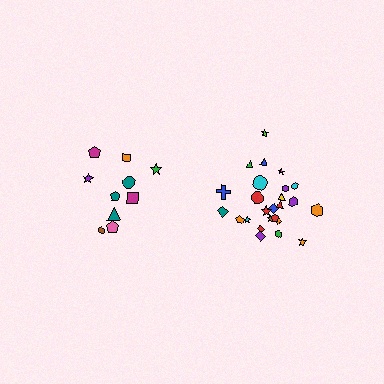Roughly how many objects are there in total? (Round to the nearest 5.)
Roughly 35 objects in total.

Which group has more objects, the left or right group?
The right group.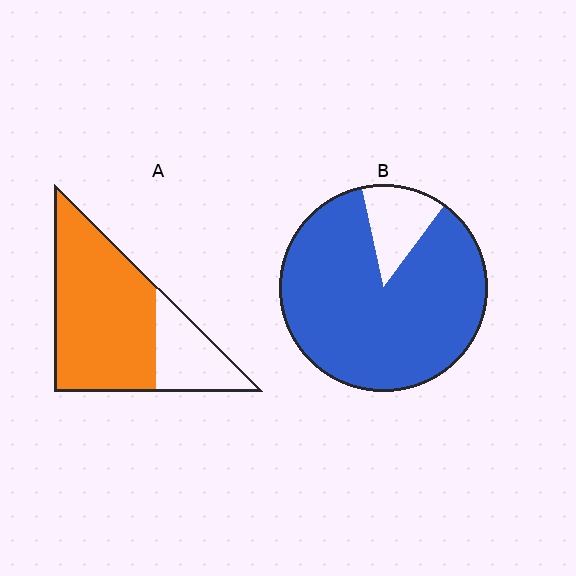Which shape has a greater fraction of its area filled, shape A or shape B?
Shape B.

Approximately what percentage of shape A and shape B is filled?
A is approximately 75% and B is approximately 85%.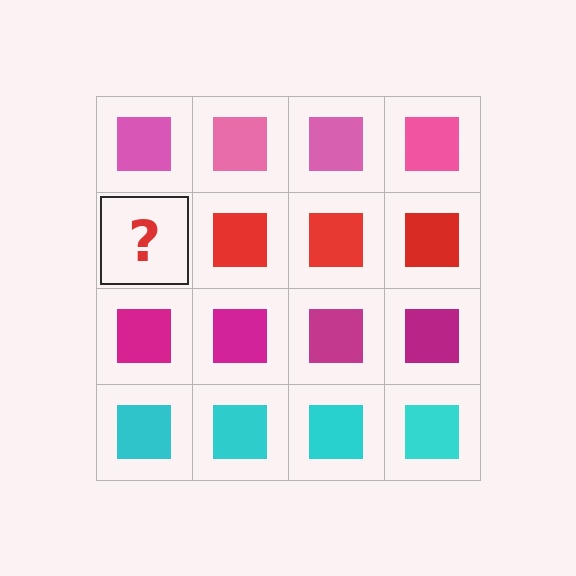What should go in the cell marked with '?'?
The missing cell should contain a red square.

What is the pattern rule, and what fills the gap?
The rule is that each row has a consistent color. The gap should be filled with a red square.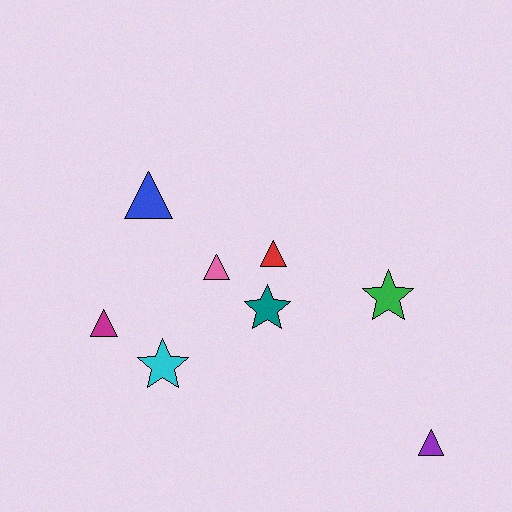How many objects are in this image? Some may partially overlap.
There are 8 objects.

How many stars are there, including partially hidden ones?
There are 3 stars.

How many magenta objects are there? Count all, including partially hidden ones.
There is 1 magenta object.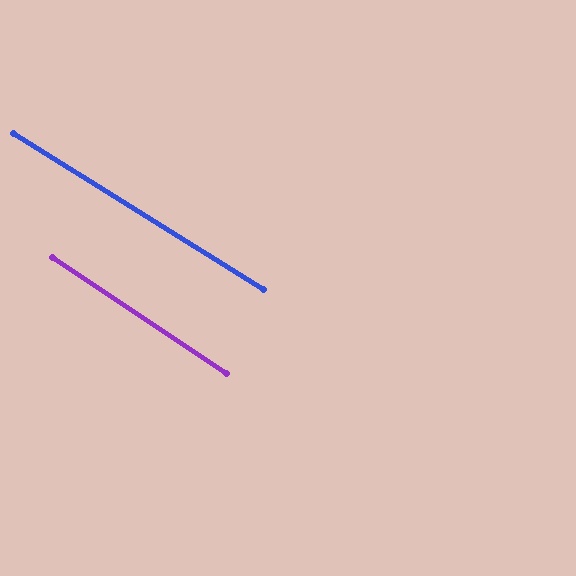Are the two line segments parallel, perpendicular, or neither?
Parallel — their directions differ by only 1.6°.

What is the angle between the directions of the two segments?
Approximately 2 degrees.